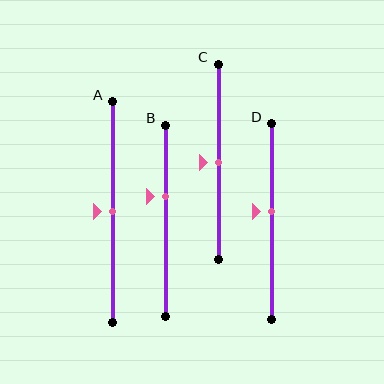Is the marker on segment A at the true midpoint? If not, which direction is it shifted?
Yes, the marker on segment A is at the true midpoint.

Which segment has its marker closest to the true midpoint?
Segment A has its marker closest to the true midpoint.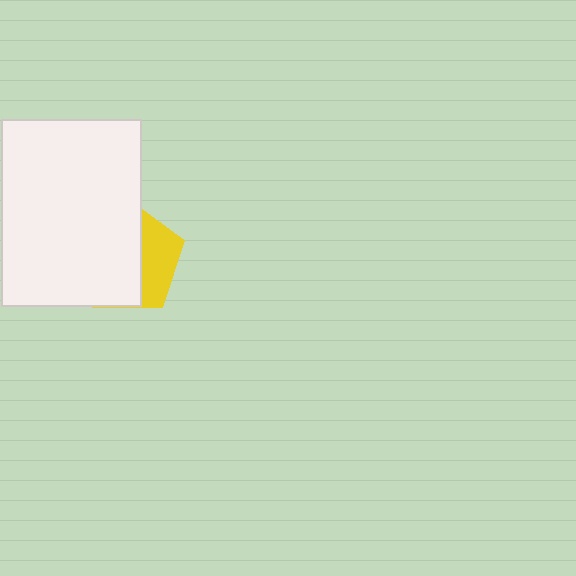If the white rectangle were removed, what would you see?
You would see the complete yellow pentagon.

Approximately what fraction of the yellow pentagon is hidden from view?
Roughly 67% of the yellow pentagon is hidden behind the white rectangle.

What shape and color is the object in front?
The object in front is a white rectangle.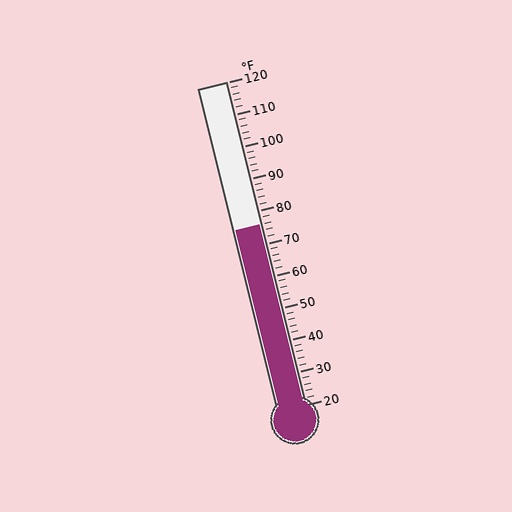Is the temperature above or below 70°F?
The temperature is above 70°F.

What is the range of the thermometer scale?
The thermometer scale ranges from 20°F to 120°F.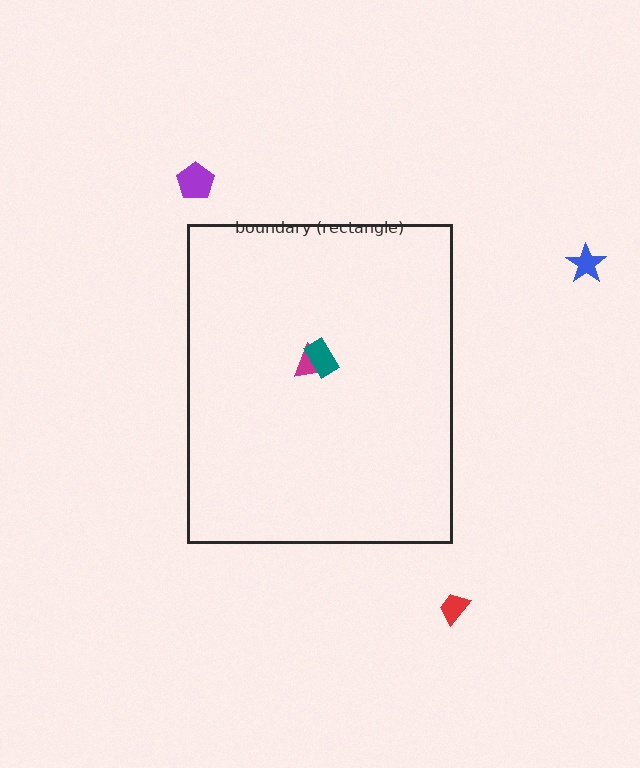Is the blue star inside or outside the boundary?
Outside.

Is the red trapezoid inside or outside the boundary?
Outside.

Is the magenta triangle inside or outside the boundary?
Inside.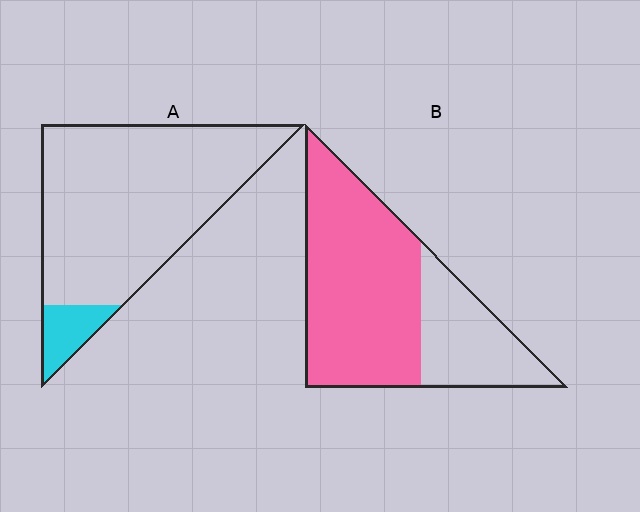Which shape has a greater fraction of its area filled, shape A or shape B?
Shape B.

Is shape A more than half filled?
No.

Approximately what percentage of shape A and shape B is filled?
A is approximately 10% and B is approximately 70%.